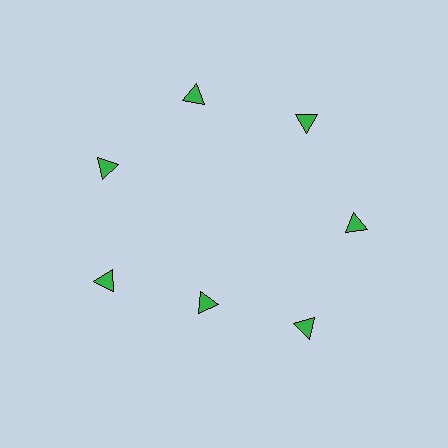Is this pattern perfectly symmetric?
No. The 7 green triangles are arranged in a ring, but one element near the 6 o'clock position is pulled inward toward the center, breaking the 7-fold rotational symmetry.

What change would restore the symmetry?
The symmetry would be restored by moving it outward, back onto the ring so that all 7 triangles sit at equal angles and equal distance from the center.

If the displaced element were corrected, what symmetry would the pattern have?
It would have 7-fold rotational symmetry — the pattern would map onto itself every 51 degrees.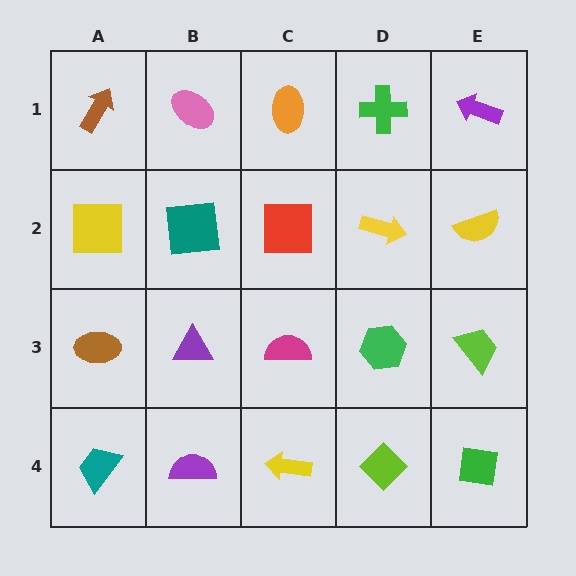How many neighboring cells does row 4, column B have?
3.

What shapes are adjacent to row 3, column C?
A red square (row 2, column C), a yellow arrow (row 4, column C), a purple triangle (row 3, column B), a green hexagon (row 3, column D).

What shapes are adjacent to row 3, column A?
A yellow square (row 2, column A), a teal trapezoid (row 4, column A), a purple triangle (row 3, column B).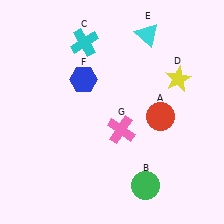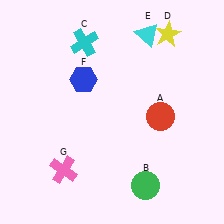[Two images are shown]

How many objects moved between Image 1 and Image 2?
2 objects moved between the two images.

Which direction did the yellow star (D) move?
The yellow star (D) moved up.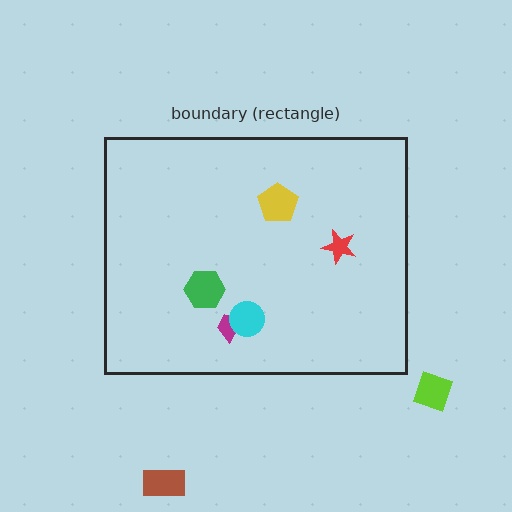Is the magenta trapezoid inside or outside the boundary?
Inside.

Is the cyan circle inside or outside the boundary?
Inside.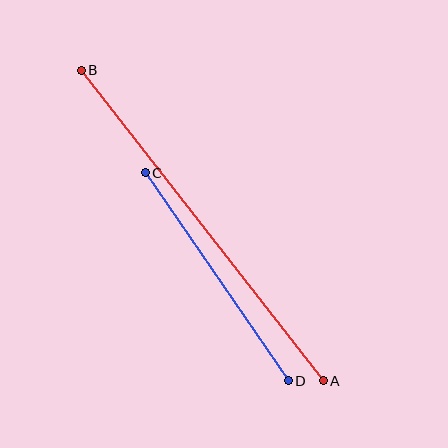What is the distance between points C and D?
The distance is approximately 252 pixels.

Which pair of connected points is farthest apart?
Points A and B are farthest apart.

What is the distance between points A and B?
The distance is approximately 393 pixels.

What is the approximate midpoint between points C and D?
The midpoint is at approximately (217, 277) pixels.